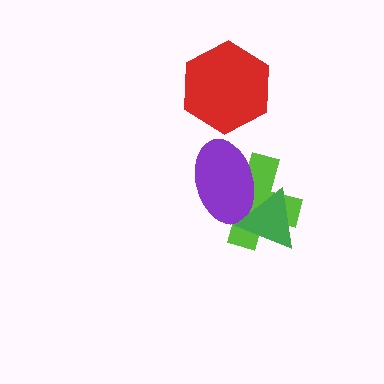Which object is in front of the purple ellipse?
The green triangle is in front of the purple ellipse.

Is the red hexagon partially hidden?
No, no other shape covers it.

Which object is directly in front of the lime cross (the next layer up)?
The purple ellipse is directly in front of the lime cross.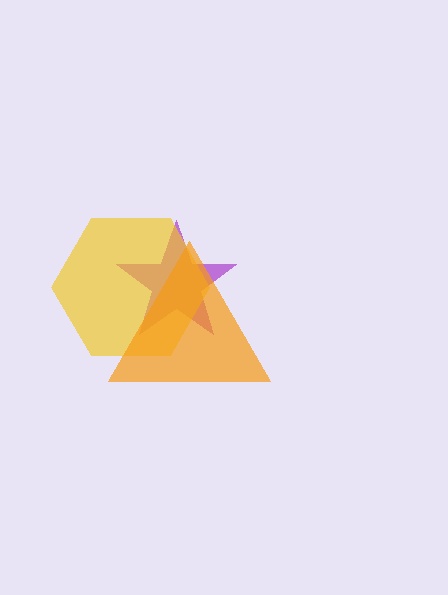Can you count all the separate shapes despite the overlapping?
Yes, there are 3 separate shapes.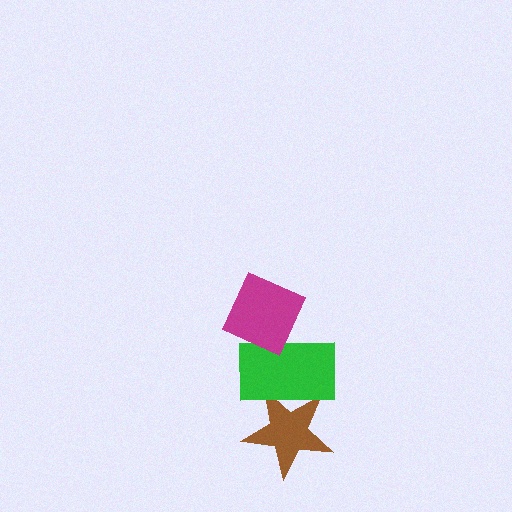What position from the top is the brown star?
The brown star is 3rd from the top.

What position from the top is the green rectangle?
The green rectangle is 2nd from the top.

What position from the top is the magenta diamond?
The magenta diamond is 1st from the top.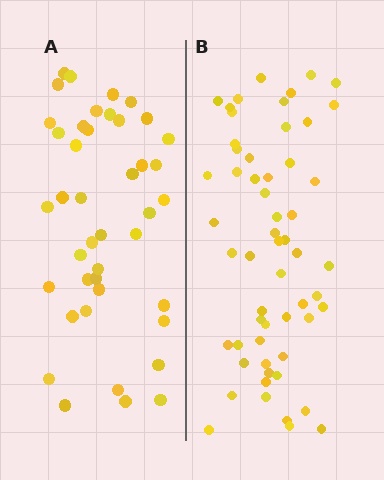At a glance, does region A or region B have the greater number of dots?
Region B (the right region) has more dots.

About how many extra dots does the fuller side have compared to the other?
Region B has approximately 15 more dots than region A.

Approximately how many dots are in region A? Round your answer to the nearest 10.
About 40 dots. (The exact count is 42, which rounds to 40.)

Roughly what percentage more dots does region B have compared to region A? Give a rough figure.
About 35% more.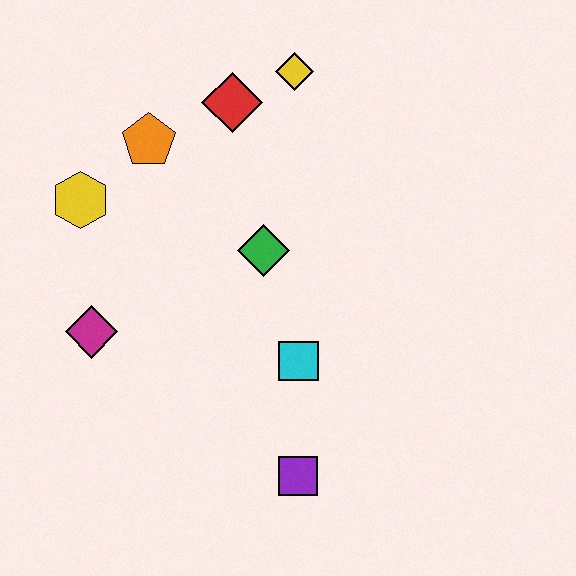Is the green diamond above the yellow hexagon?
No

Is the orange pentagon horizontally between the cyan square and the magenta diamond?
Yes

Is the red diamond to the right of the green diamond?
No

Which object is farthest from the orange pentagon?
The purple square is farthest from the orange pentagon.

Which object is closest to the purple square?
The cyan square is closest to the purple square.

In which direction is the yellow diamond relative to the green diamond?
The yellow diamond is above the green diamond.